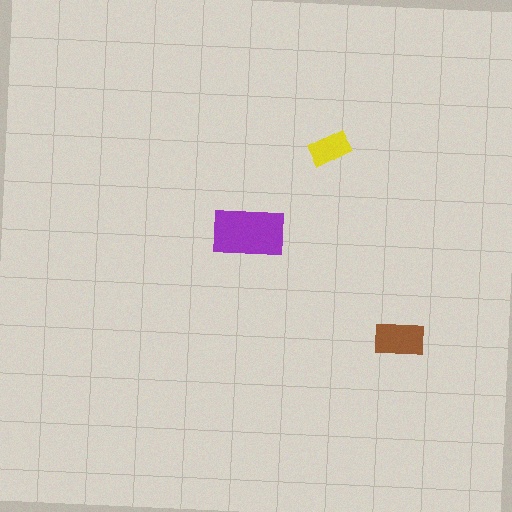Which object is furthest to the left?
The purple rectangle is leftmost.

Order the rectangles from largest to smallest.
the purple one, the brown one, the yellow one.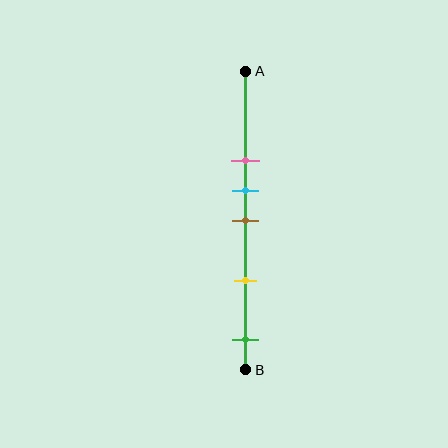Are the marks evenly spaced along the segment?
No, the marks are not evenly spaced.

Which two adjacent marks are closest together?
The cyan and brown marks are the closest adjacent pair.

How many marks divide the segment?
There are 5 marks dividing the segment.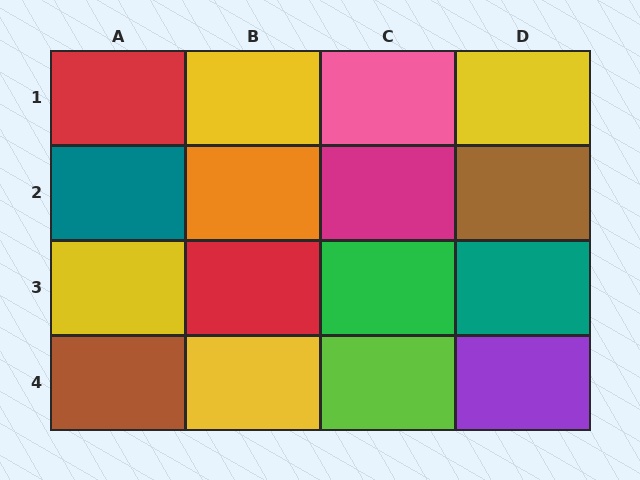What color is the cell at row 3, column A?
Yellow.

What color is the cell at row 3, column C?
Green.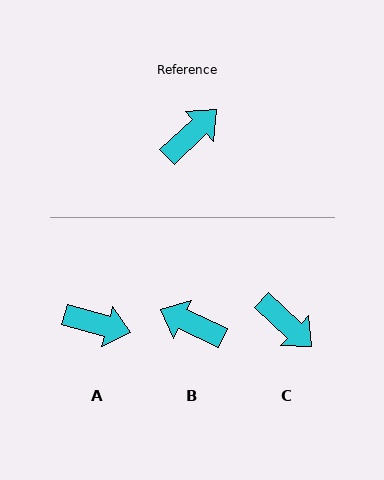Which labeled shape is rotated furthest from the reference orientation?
B, about 112 degrees away.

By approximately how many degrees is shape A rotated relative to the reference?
Approximately 59 degrees clockwise.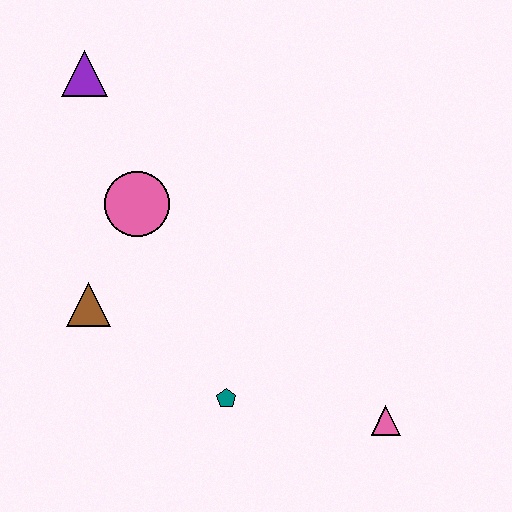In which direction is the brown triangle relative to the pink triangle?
The brown triangle is to the left of the pink triangle.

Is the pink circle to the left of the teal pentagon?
Yes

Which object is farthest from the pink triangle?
The purple triangle is farthest from the pink triangle.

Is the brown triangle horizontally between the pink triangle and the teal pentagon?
No